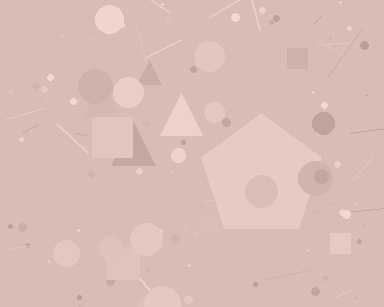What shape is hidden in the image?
A pentagon is hidden in the image.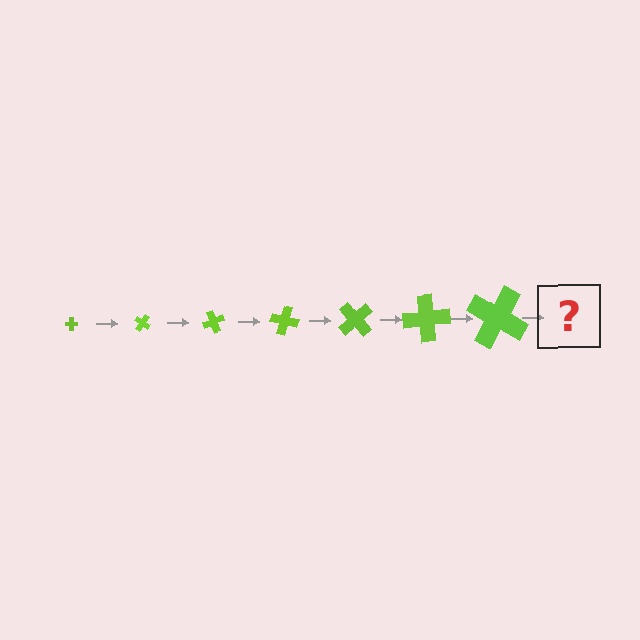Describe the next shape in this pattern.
It should be a cross, larger than the previous one and rotated 245 degrees from the start.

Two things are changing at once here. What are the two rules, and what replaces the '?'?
The two rules are that the cross grows larger each step and it rotates 35 degrees each step. The '?' should be a cross, larger than the previous one and rotated 245 degrees from the start.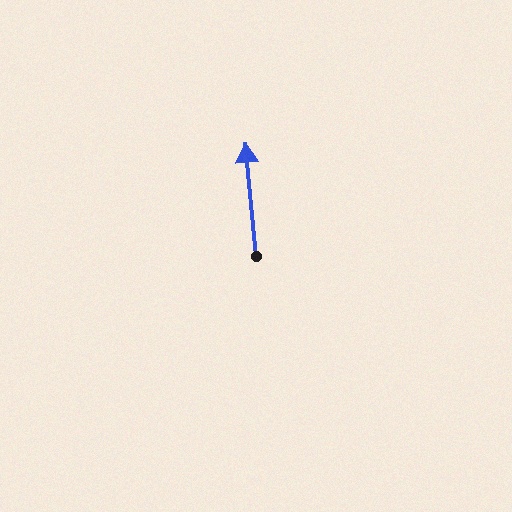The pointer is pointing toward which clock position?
Roughly 12 o'clock.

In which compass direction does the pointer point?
North.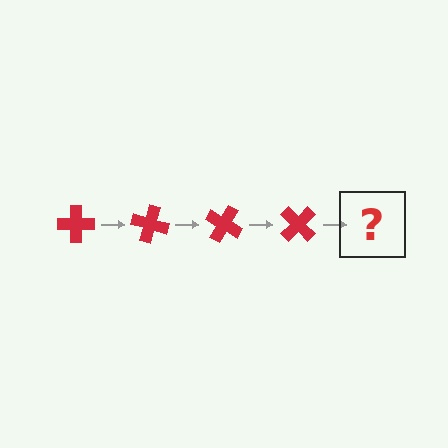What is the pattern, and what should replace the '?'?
The pattern is that the cross rotates 15 degrees each step. The '?' should be a red cross rotated 60 degrees.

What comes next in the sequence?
The next element should be a red cross rotated 60 degrees.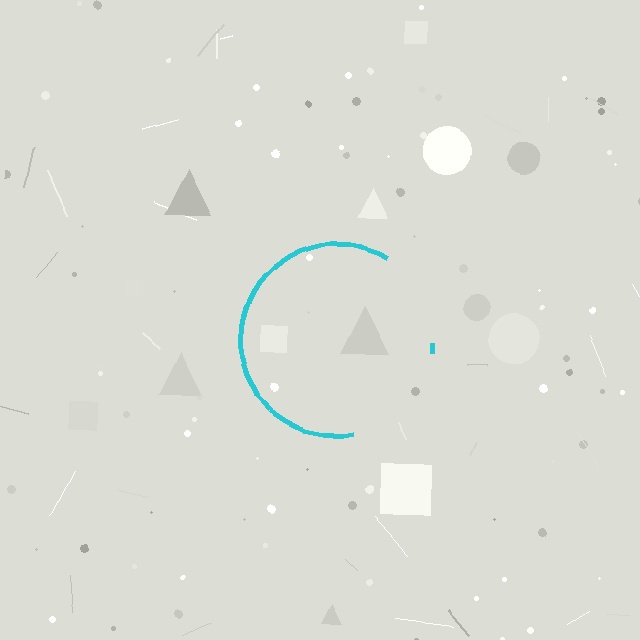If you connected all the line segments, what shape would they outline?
They would outline a circle.